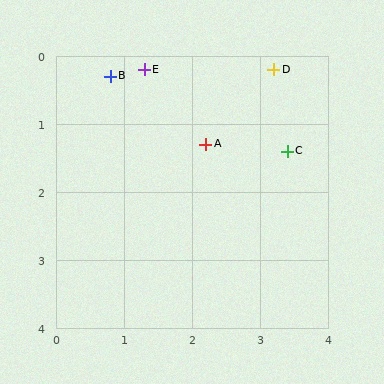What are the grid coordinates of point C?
Point C is at approximately (3.4, 1.4).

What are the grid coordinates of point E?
Point E is at approximately (1.3, 0.2).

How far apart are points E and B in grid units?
Points E and B are about 0.5 grid units apart.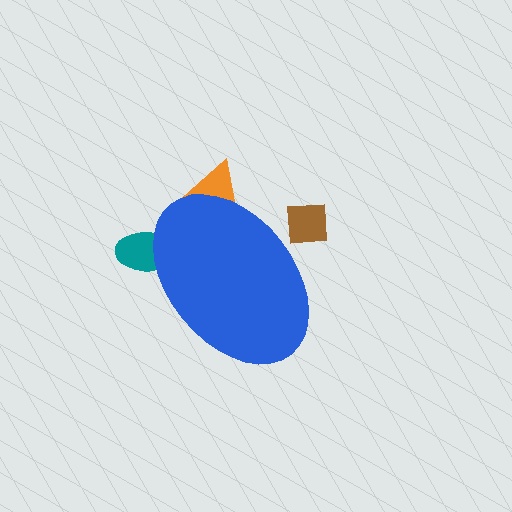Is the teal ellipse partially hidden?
Yes, the teal ellipse is partially hidden behind the blue ellipse.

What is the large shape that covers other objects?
A blue ellipse.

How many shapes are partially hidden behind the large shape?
3 shapes are partially hidden.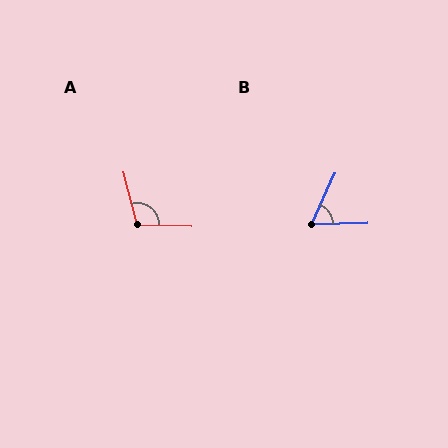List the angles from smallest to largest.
B (64°), A (107°).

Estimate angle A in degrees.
Approximately 107 degrees.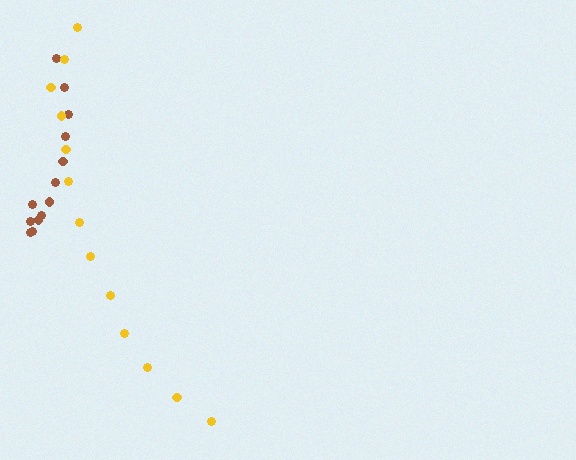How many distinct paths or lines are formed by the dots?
There are 2 distinct paths.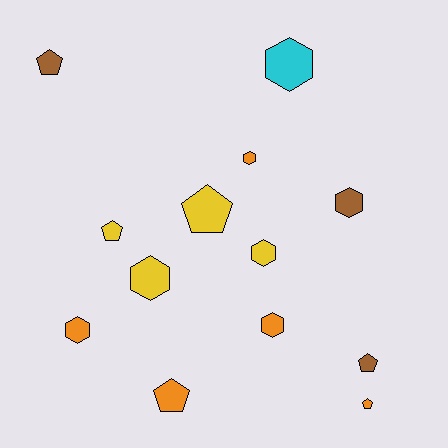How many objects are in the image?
There are 13 objects.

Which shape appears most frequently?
Hexagon, with 7 objects.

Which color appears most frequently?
Orange, with 5 objects.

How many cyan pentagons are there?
There are no cyan pentagons.